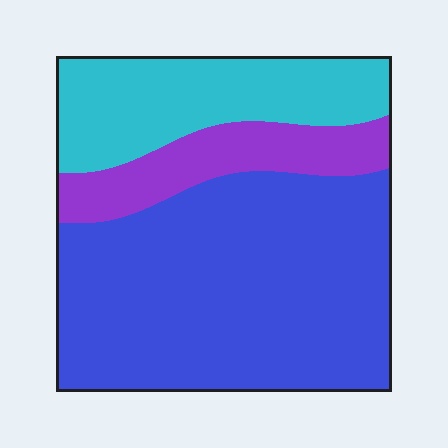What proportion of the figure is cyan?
Cyan takes up about one quarter (1/4) of the figure.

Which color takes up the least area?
Purple, at roughly 15%.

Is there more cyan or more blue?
Blue.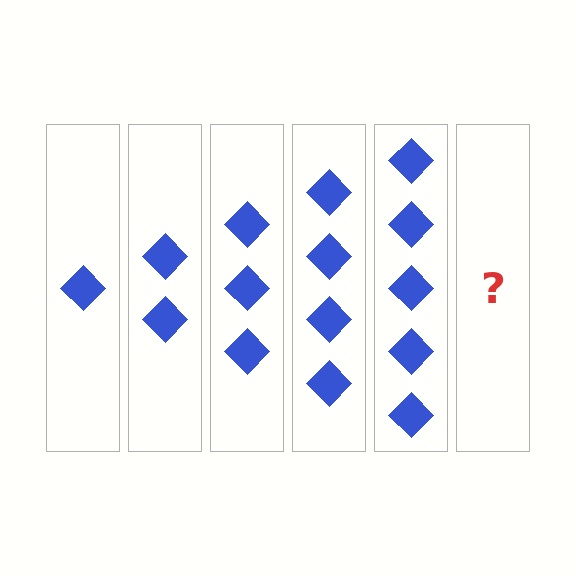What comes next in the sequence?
The next element should be 6 diamonds.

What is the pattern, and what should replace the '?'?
The pattern is that each step adds one more diamond. The '?' should be 6 diamonds.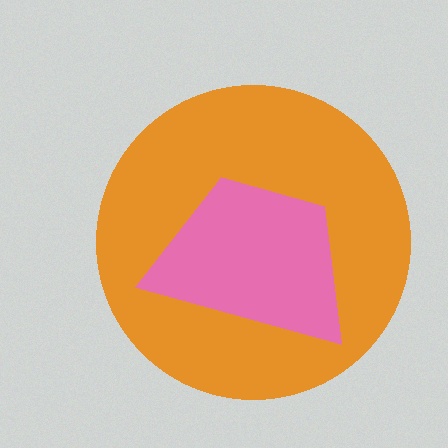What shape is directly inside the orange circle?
The pink trapezoid.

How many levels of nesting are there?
2.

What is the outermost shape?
The orange circle.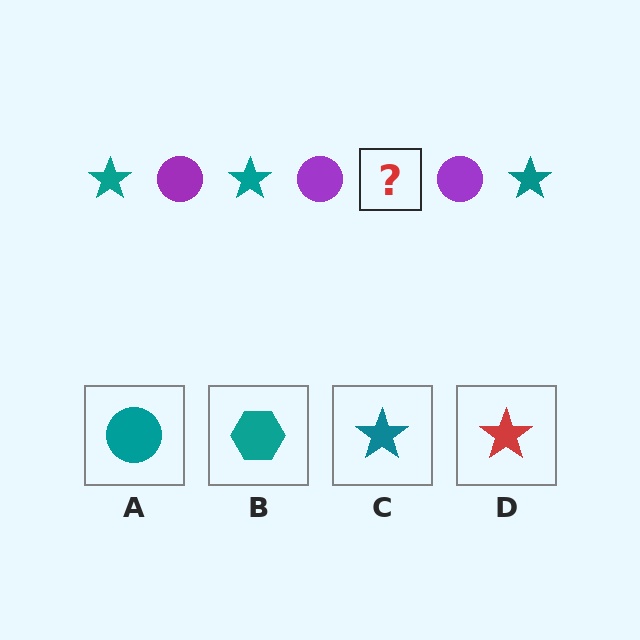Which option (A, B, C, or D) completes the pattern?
C.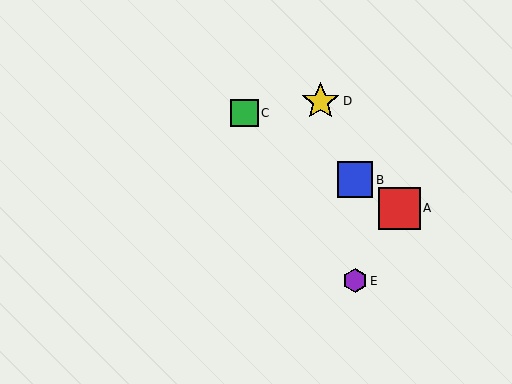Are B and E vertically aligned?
Yes, both are at x≈355.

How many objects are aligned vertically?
2 objects (B, E) are aligned vertically.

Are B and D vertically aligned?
No, B is at x≈355 and D is at x≈321.